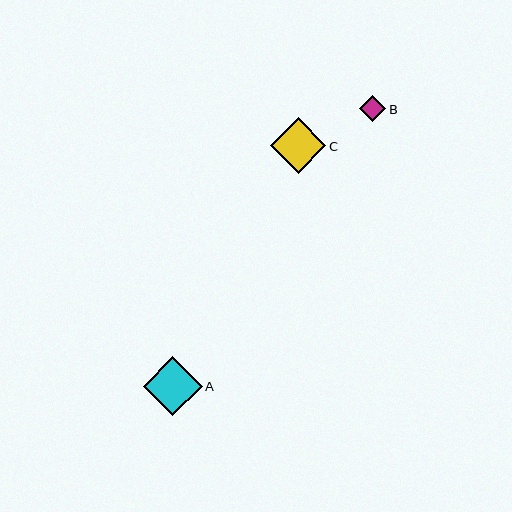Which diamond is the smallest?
Diamond B is the smallest with a size of approximately 26 pixels.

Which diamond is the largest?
Diamond A is the largest with a size of approximately 59 pixels.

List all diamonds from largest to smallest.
From largest to smallest: A, C, B.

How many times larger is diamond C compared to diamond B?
Diamond C is approximately 2.2 times the size of diamond B.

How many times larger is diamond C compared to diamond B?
Diamond C is approximately 2.2 times the size of diamond B.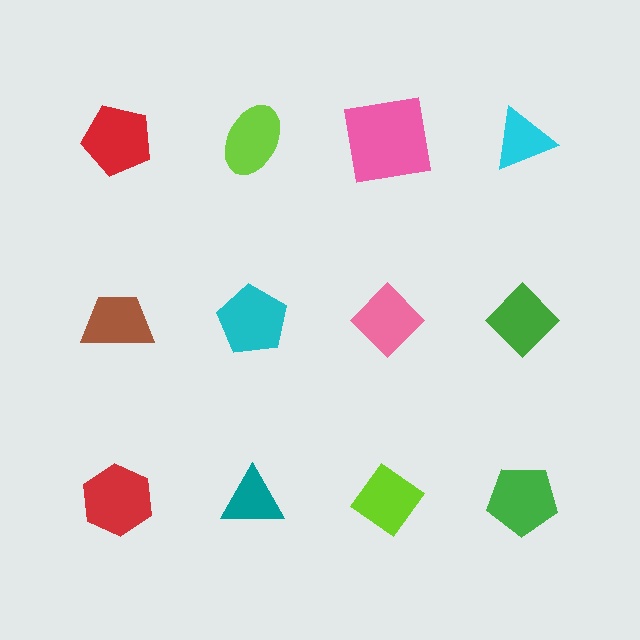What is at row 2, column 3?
A pink diamond.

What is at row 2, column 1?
A brown trapezoid.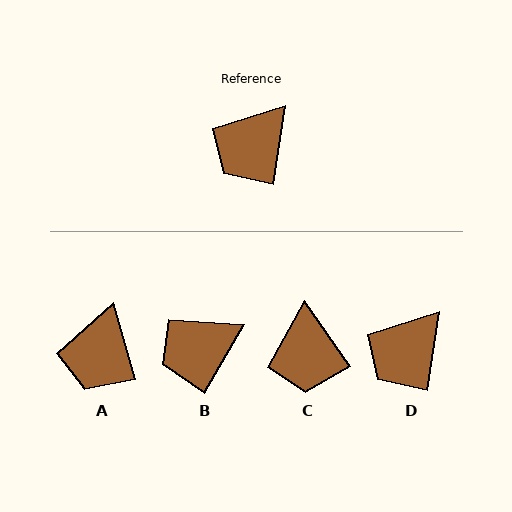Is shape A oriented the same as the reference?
No, it is off by about 24 degrees.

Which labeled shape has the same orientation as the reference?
D.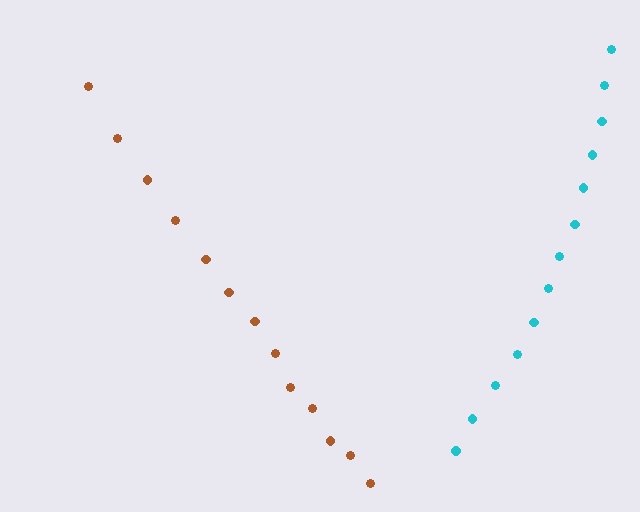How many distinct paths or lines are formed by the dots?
There are 2 distinct paths.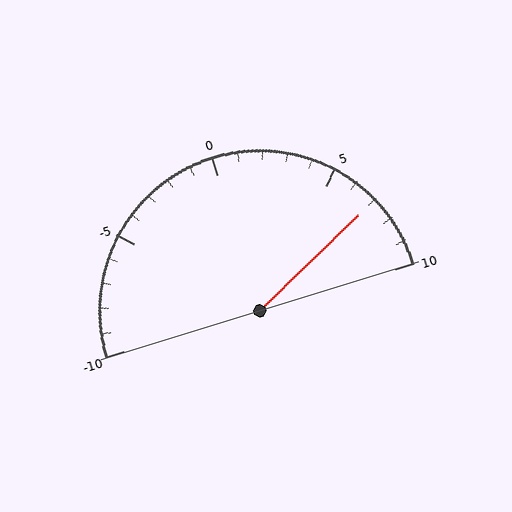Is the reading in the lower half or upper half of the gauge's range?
The reading is in the upper half of the range (-10 to 10).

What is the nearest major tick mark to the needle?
The nearest major tick mark is 5.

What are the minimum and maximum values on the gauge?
The gauge ranges from -10 to 10.